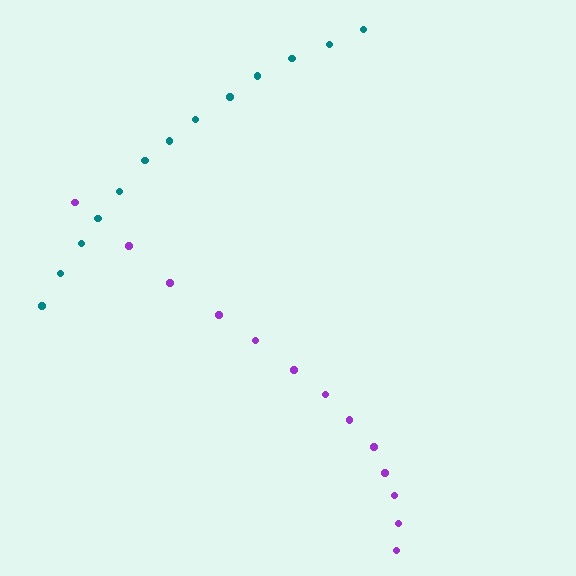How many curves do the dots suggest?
There are 2 distinct paths.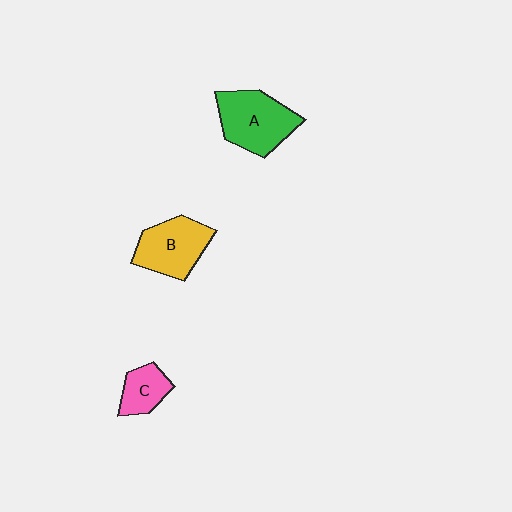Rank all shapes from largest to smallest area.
From largest to smallest: A (green), B (yellow), C (pink).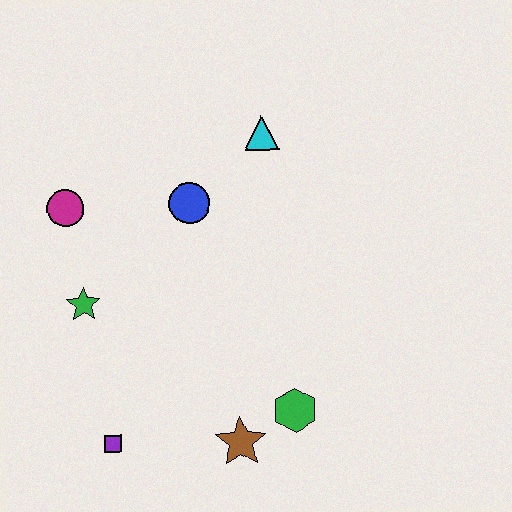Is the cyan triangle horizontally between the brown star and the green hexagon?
Yes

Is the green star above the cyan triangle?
No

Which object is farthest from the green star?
The cyan triangle is farthest from the green star.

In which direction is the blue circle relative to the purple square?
The blue circle is above the purple square.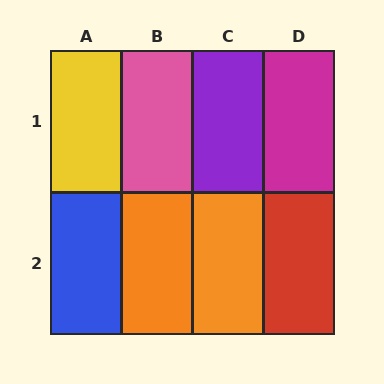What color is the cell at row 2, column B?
Orange.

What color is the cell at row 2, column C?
Orange.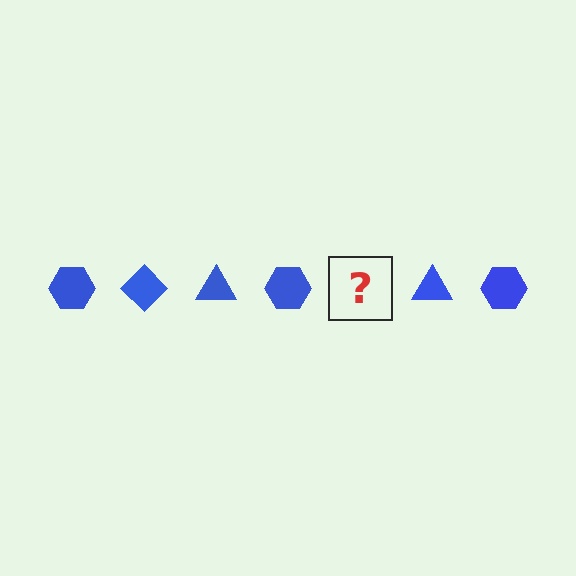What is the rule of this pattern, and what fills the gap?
The rule is that the pattern cycles through hexagon, diamond, triangle shapes in blue. The gap should be filled with a blue diamond.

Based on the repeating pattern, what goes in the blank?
The blank should be a blue diamond.